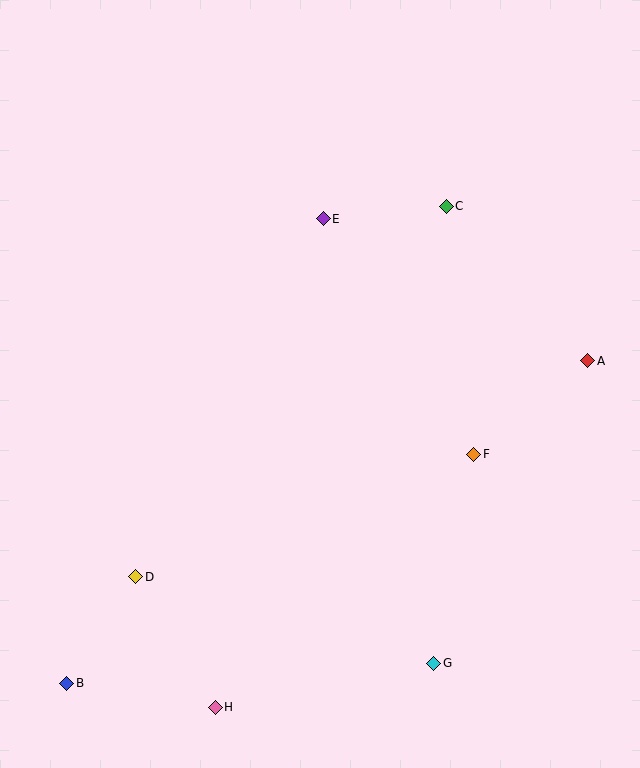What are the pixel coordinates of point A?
Point A is at (588, 361).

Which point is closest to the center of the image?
Point E at (323, 219) is closest to the center.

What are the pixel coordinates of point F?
Point F is at (474, 454).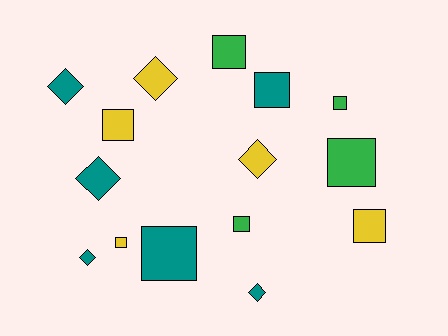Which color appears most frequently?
Teal, with 6 objects.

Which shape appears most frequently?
Square, with 9 objects.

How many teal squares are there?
There are 2 teal squares.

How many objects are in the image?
There are 15 objects.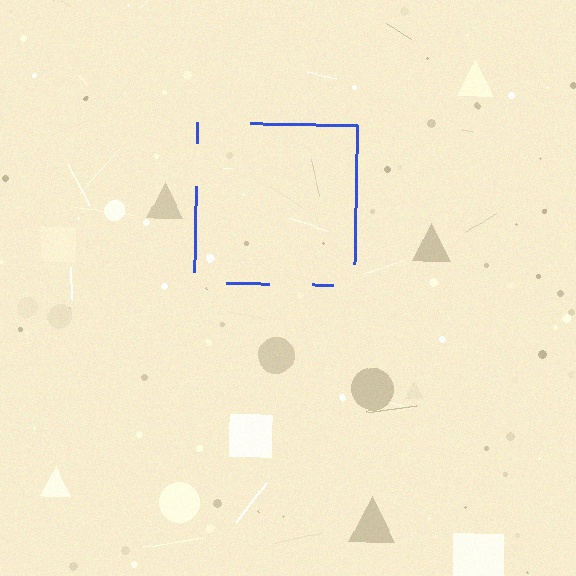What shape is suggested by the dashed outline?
The dashed outline suggests a square.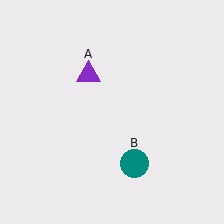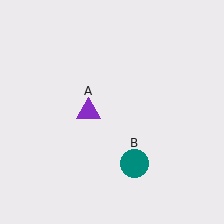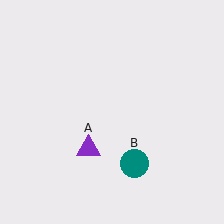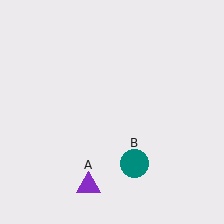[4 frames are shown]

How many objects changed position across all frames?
1 object changed position: purple triangle (object A).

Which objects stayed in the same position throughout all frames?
Teal circle (object B) remained stationary.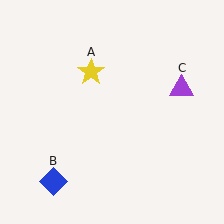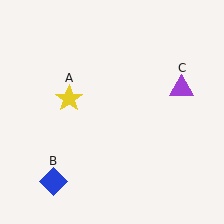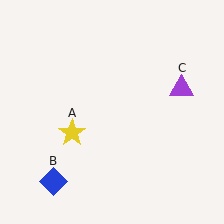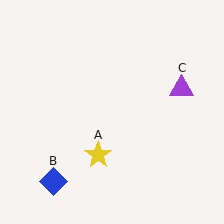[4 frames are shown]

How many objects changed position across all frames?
1 object changed position: yellow star (object A).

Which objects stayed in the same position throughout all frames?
Blue diamond (object B) and purple triangle (object C) remained stationary.